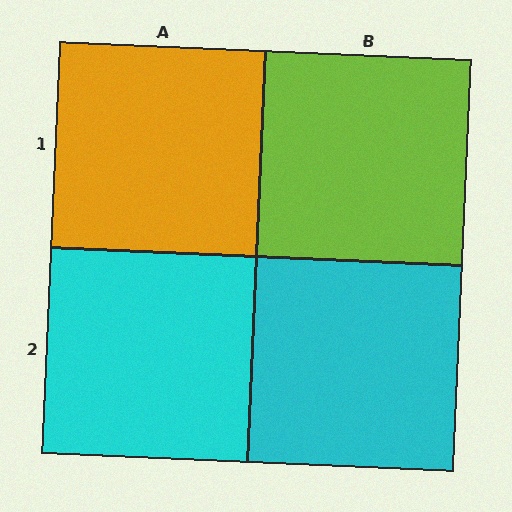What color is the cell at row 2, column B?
Cyan.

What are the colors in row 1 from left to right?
Orange, lime.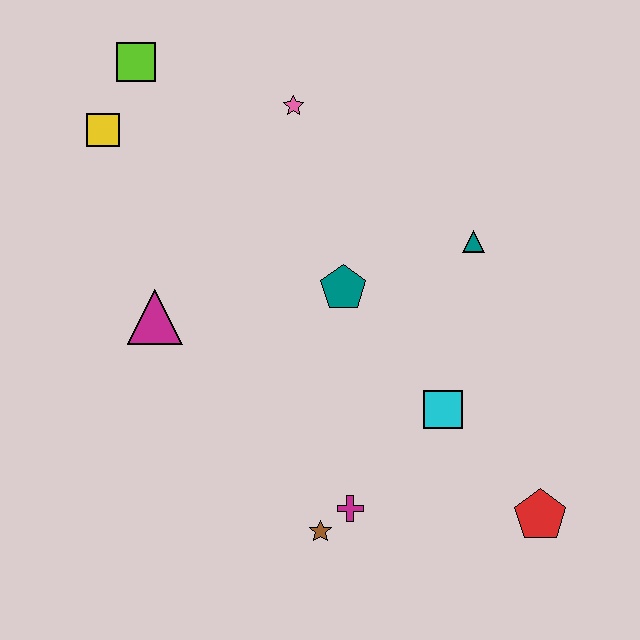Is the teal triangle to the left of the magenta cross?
No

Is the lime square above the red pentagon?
Yes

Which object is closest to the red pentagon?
The cyan square is closest to the red pentagon.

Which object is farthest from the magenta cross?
The lime square is farthest from the magenta cross.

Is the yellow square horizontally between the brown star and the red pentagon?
No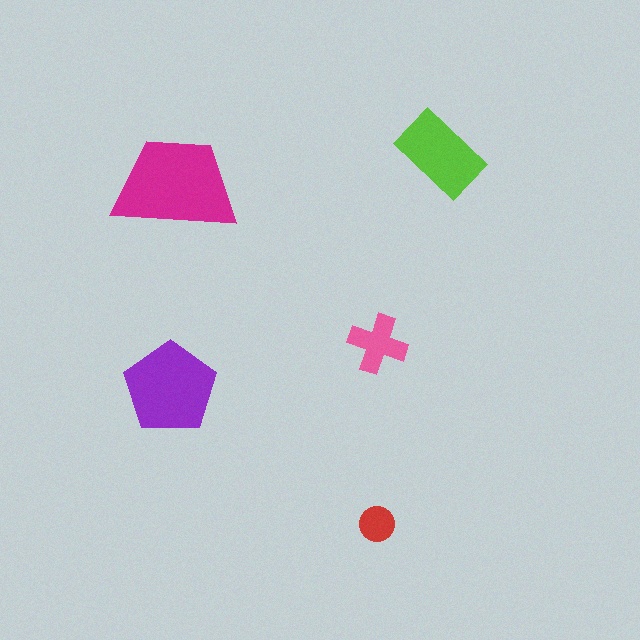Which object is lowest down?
The red circle is bottommost.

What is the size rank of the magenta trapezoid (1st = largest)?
1st.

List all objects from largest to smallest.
The magenta trapezoid, the purple pentagon, the lime rectangle, the pink cross, the red circle.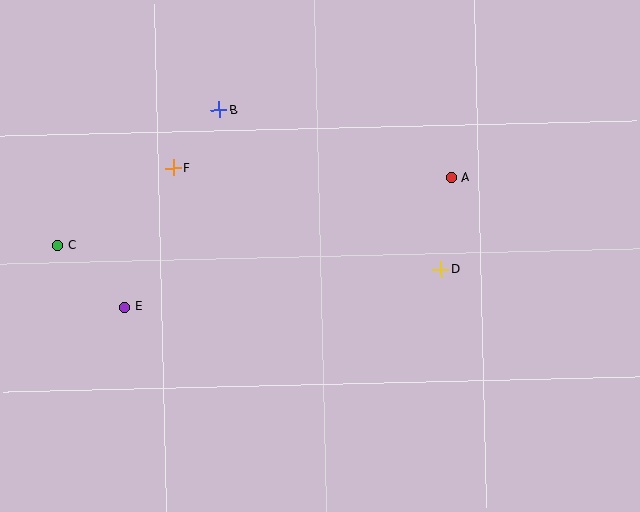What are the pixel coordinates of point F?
Point F is at (173, 168).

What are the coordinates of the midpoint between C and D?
The midpoint between C and D is at (249, 257).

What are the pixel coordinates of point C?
Point C is at (58, 246).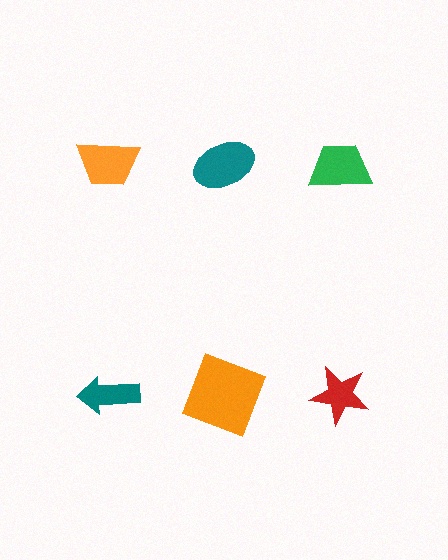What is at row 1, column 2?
A teal ellipse.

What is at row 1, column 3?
A green trapezoid.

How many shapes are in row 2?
3 shapes.